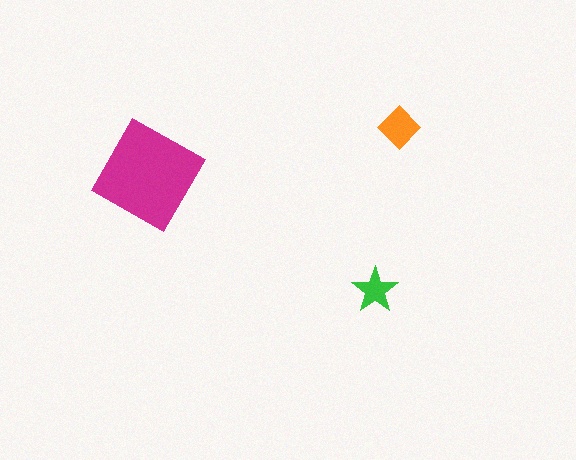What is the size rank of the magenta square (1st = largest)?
1st.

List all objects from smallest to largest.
The green star, the orange diamond, the magenta square.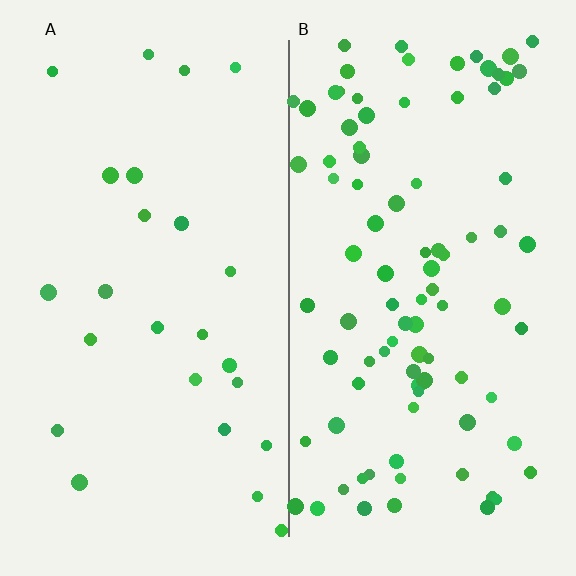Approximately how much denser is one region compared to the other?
Approximately 3.6× — region B over region A.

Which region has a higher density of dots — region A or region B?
B (the right).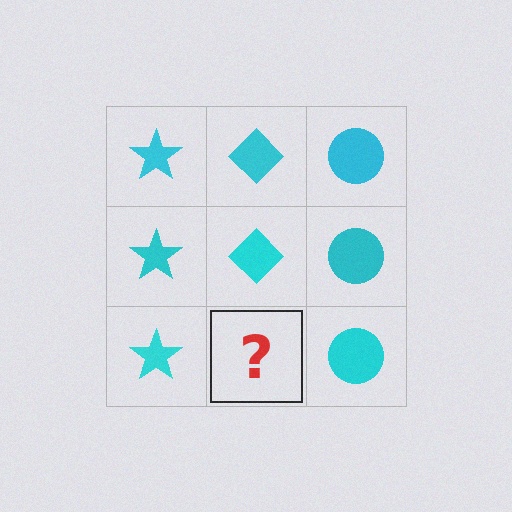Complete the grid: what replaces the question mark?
The question mark should be replaced with a cyan diamond.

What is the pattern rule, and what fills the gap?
The rule is that each column has a consistent shape. The gap should be filled with a cyan diamond.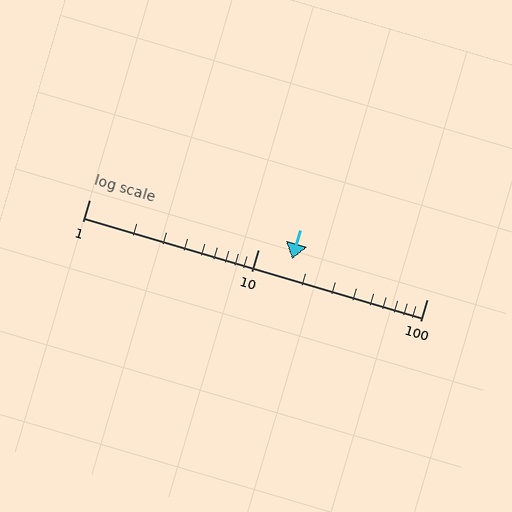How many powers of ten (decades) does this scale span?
The scale spans 2 decades, from 1 to 100.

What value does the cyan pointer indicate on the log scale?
The pointer indicates approximately 16.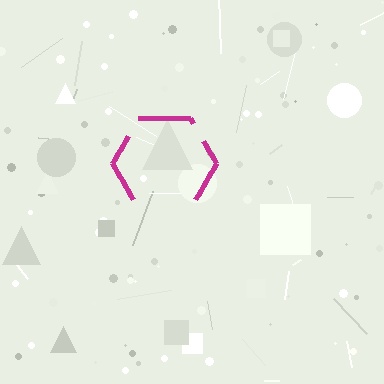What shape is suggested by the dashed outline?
The dashed outline suggests a hexagon.